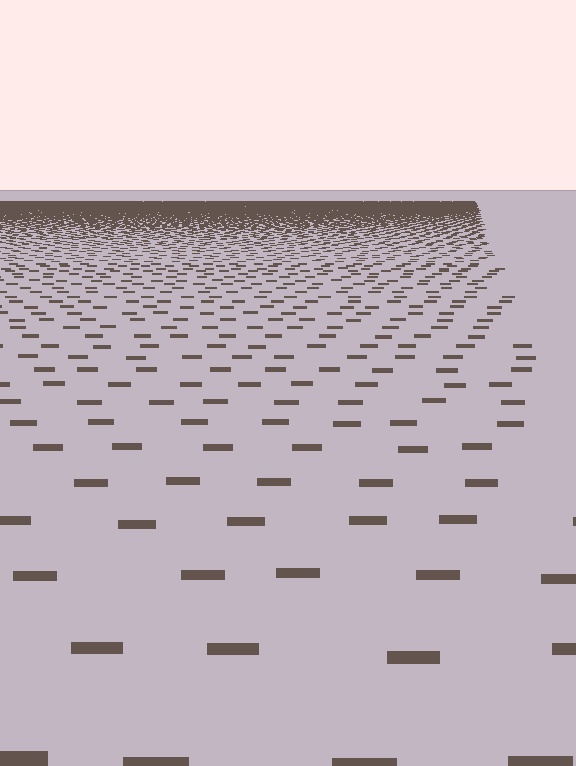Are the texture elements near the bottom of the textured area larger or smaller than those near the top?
Larger. Near the bottom, elements are closer to the viewer and appear at a bigger on-screen size.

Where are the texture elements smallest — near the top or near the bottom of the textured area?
Near the top.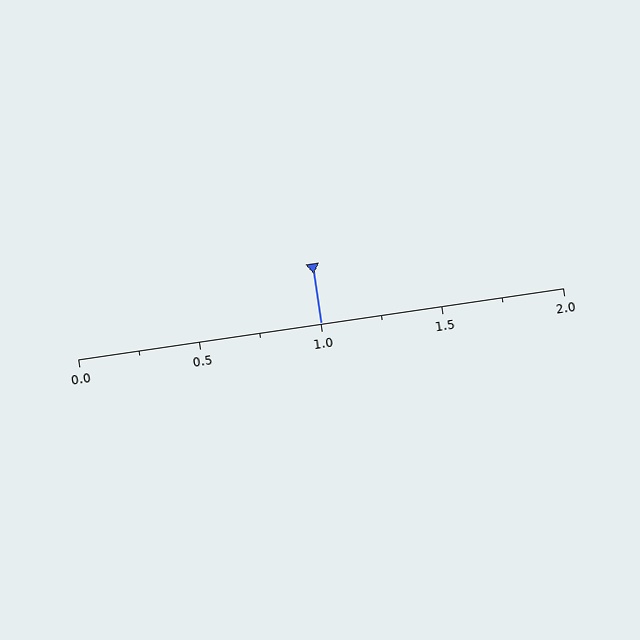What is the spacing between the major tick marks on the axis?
The major ticks are spaced 0.5 apart.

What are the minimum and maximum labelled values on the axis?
The axis runs from 0.0 to 2.0.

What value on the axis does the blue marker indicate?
The marker indicates approximately 1.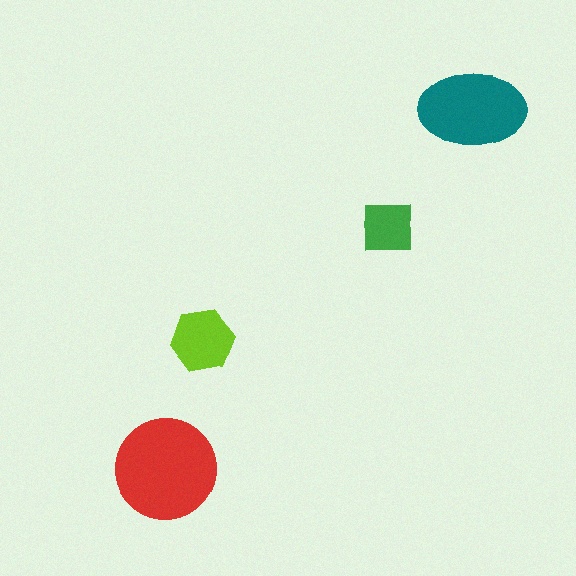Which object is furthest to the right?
The teal ellipse is rightmost.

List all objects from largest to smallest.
The red circle, the teal ellipse, the lime hexagon, the green square.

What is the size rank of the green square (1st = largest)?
4th.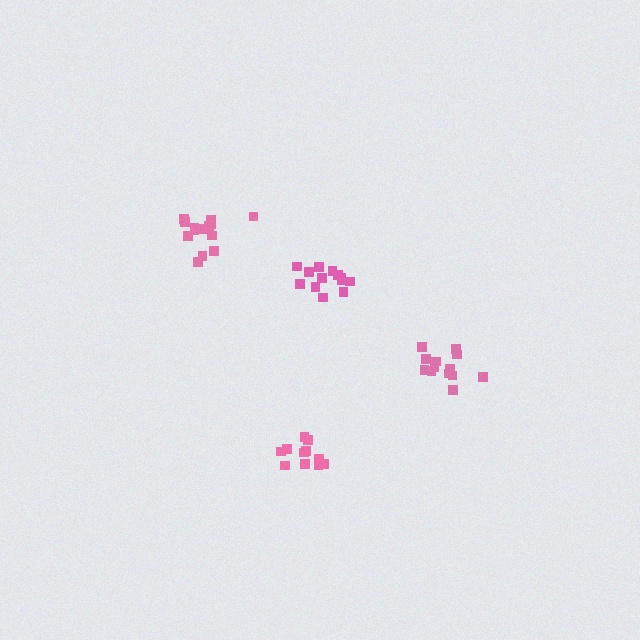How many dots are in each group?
Group 1: 13 dots, Group 2: 11 dots, Group 3: 14 dots, Group 4: 13 dots (51 total).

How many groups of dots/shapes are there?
There are 4 groups.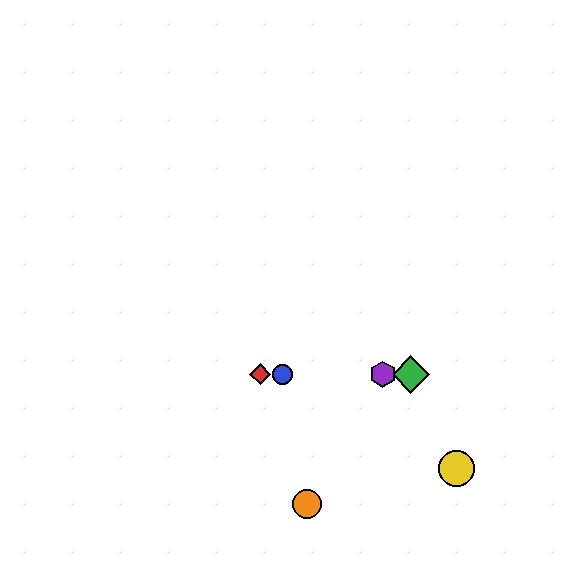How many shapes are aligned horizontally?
4 shapes (the red diamond, the blue circle, the green diamond, the purple hexagon) are aligned horizontally.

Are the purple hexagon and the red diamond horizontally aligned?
Yes, both are at y≈374.